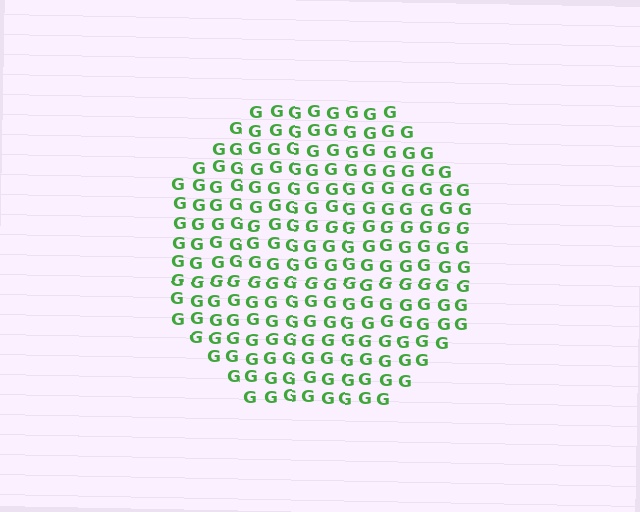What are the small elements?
The small elements are letter G's.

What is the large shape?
The large shape is a circle.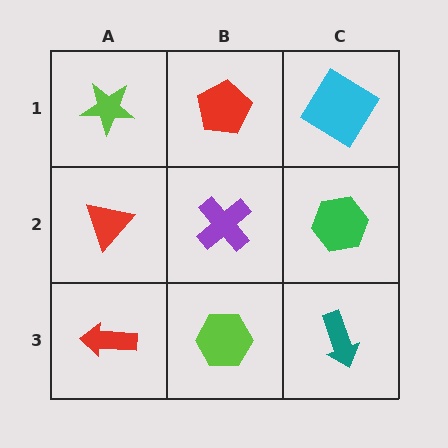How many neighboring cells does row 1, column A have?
2.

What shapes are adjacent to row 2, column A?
A lime star (row 1, column A), a red arrow (row 3, column A), a purple cross (row 2, column B).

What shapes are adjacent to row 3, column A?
A red triangle (row 2, column A), a lime hexagon (row 3, column B).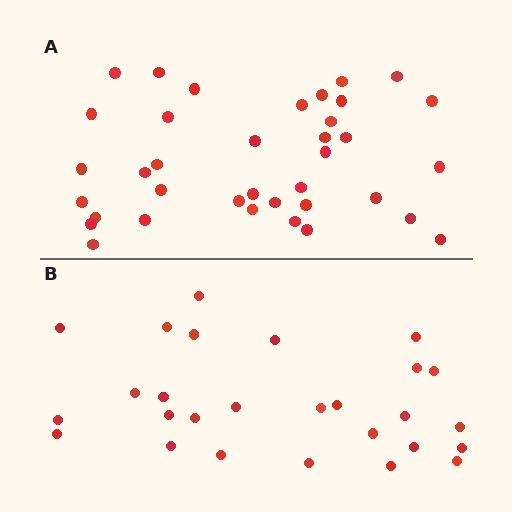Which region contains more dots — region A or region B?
Region A (the top region) has more dots.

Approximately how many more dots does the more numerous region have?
Region A has roughly 10 or so more dots than region B.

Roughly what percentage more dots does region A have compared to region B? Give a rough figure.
About 35% more.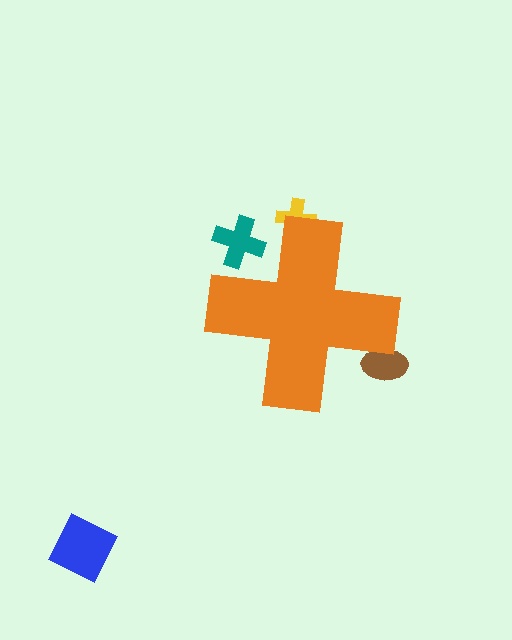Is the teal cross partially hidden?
Yes, the teal cross is partially hidden behind the orange cross.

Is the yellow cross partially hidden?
Yes, the yellow cross is partially hidden behind the orange cross.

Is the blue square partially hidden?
No, the blue square is fully visible.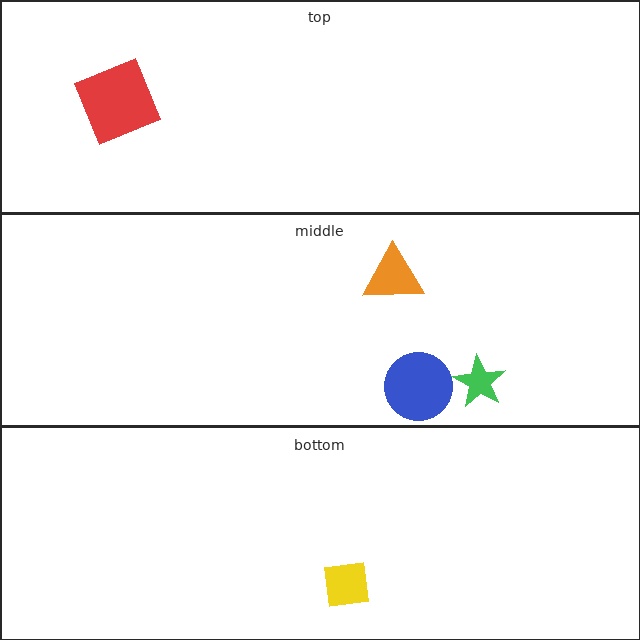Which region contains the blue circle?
The middle region.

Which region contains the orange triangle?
The middle region.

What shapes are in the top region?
The red square.